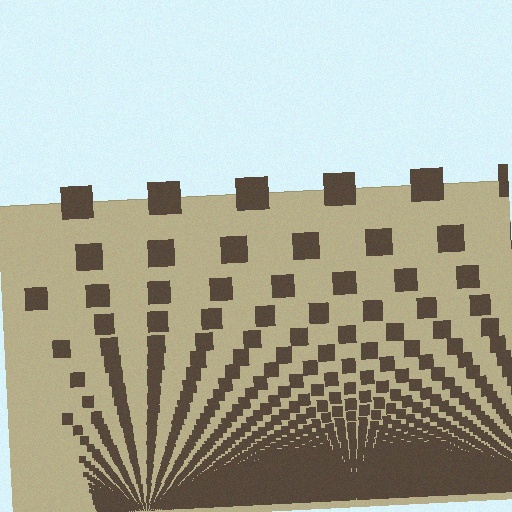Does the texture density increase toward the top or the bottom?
Density increases toward the bottom.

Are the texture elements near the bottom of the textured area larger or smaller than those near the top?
Smaller. The gradient is inverted — elements near the bottom are smaller and denser.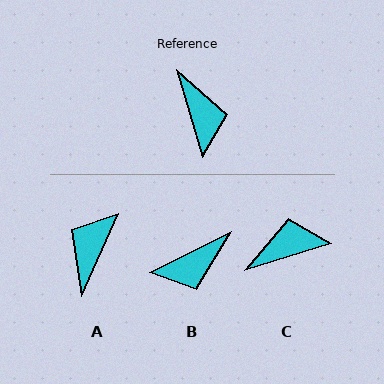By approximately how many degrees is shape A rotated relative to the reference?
Approximately 140 degrees counter-clockwise.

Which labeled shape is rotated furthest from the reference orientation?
A, about 140 degrees away.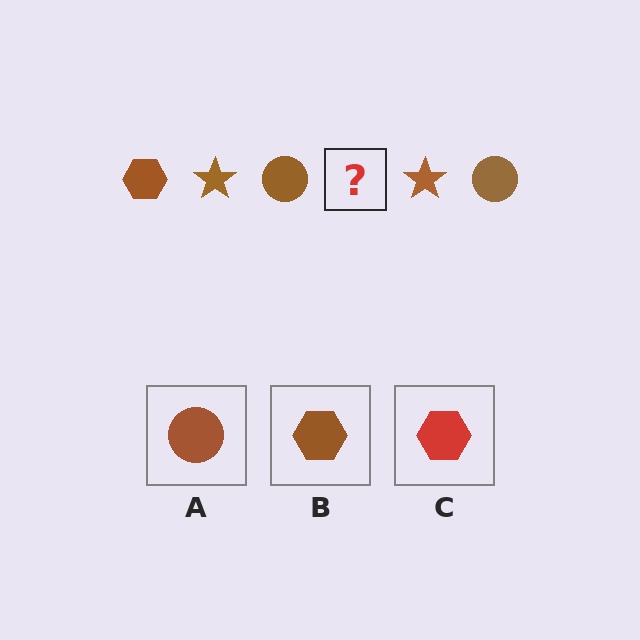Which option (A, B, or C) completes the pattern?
B.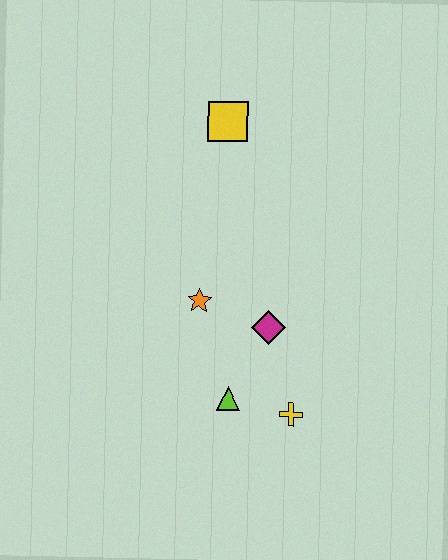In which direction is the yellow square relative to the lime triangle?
The yellow square is above the lime triangle.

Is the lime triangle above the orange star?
No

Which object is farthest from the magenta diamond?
The yellow square is farthest from the magenta diamond.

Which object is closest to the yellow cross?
The lime triangle is closest to the yellow cross.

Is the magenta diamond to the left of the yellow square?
No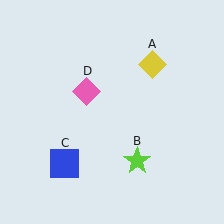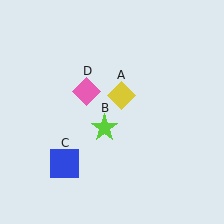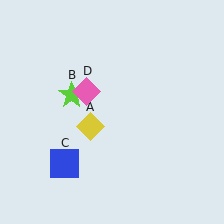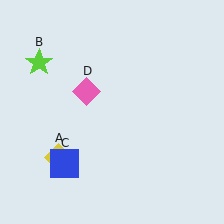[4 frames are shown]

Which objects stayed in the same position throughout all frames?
Blue square (object C) and pink diamond (object D) remained stationary.